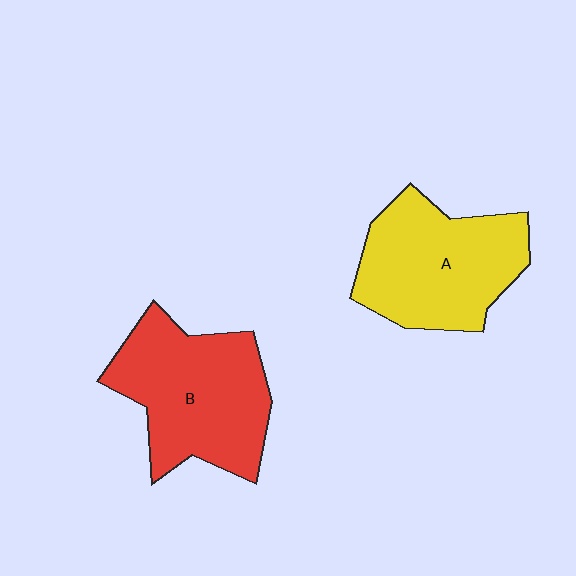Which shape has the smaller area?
Shape A (yellow).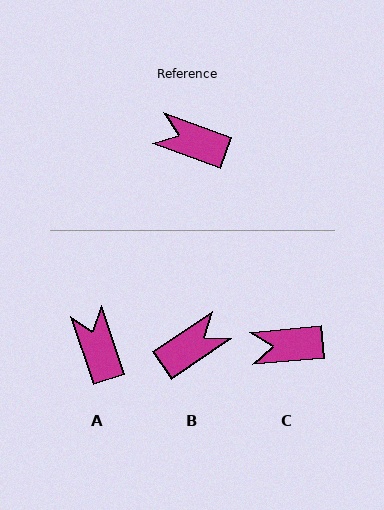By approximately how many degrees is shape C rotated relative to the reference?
Approximately 25 degrees counter-clockwise.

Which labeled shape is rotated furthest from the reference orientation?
B, about 126 degrees away.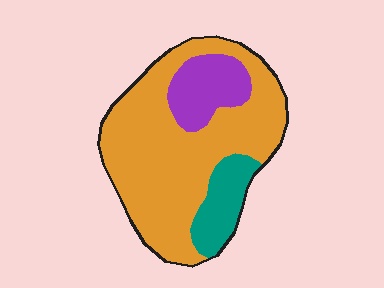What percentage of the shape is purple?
Purple covers roughly 15% of the shape.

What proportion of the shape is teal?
Teal covers about 15% of the shape.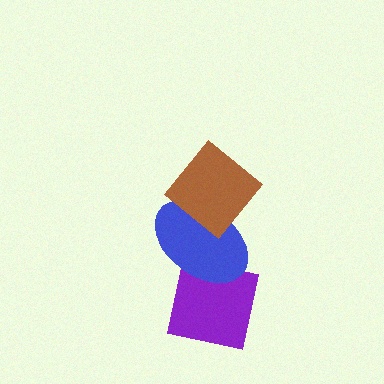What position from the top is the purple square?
The purple square is 3rd from the top.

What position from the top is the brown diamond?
The brown diamond is 1st from the top.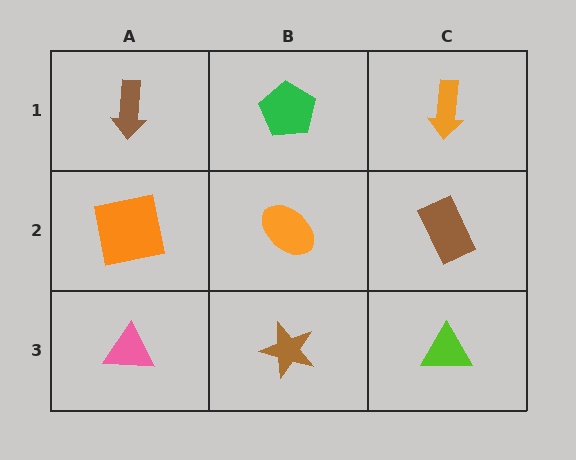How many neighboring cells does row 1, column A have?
2.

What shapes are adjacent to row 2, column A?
A brown arrow (row 1, column A), a pink triangle (row 3, column A), an orange ellipse (row 2, column B).